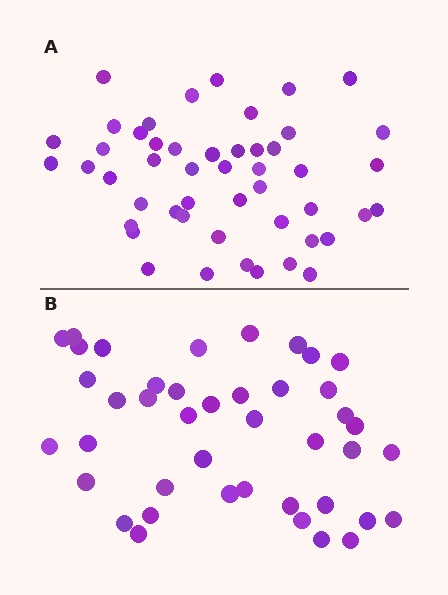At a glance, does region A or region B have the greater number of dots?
Region A (the top region) has more dots.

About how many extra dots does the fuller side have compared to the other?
Region A has roughly 8 or so more dots than region B.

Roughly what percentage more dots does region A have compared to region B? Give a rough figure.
About 15% more.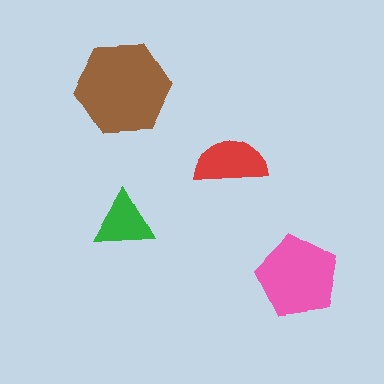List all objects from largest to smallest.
The brown hexagon, the pink pentagon, the red semicircle, the green triangle.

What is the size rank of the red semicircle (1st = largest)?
3rd.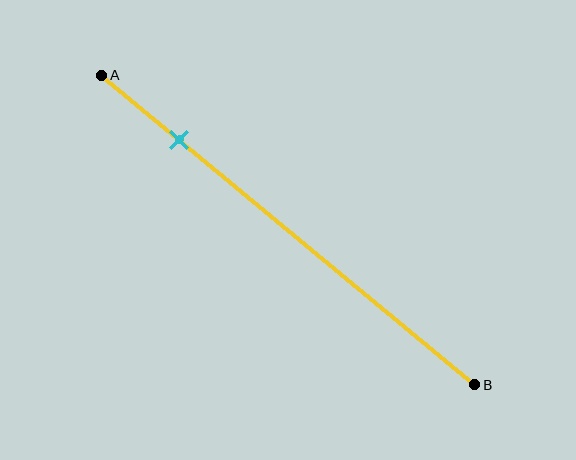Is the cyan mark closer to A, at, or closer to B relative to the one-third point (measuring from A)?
The cyan mark is closer to point A than the one-third point of segment AB.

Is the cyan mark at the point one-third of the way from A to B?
No, the mark is at about 20% from A, not at the 33% one-third point.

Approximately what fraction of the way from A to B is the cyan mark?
The cyan mark is approximately 20% of the way from A to B.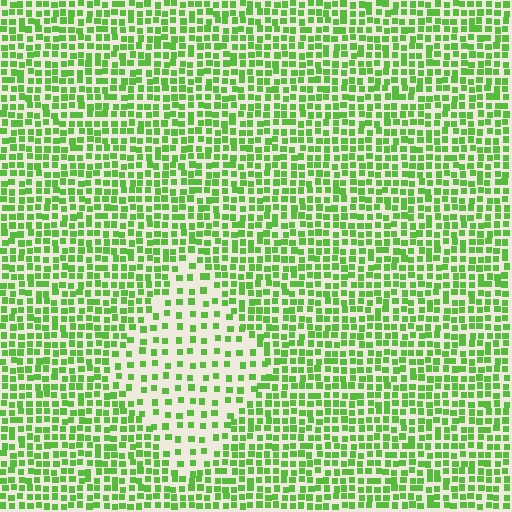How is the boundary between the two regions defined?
The boundary is defined by a change in element density (approximately 2.1x ratio). All elements are the same color, size, and shape.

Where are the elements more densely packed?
The elements are more densely packed outside the diamond boundary.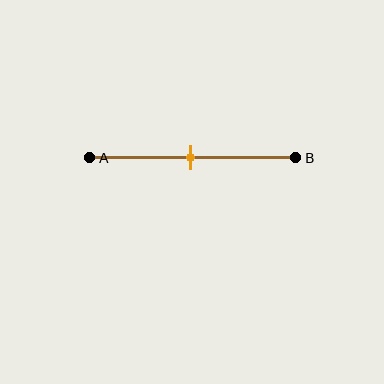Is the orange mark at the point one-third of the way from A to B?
No, the mark is at about 50% from A, not at the 33% one-third point.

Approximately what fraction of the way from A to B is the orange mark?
The orange mark is approximately 50% of the way from A to B.